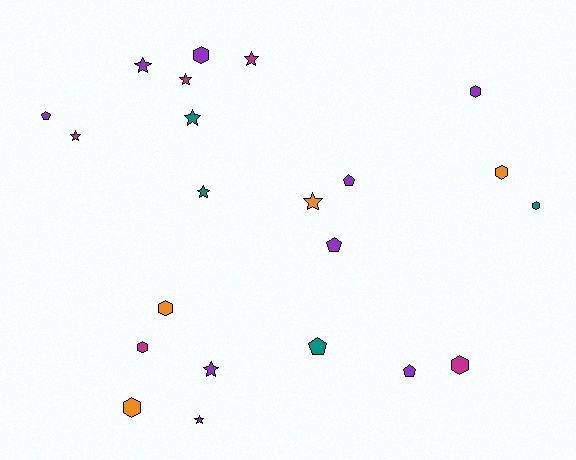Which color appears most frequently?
Purple, with 9 objects.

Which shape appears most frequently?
Star, with 9 objects.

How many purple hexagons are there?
There are 2 purple hexagons.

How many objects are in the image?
There are 22 objects.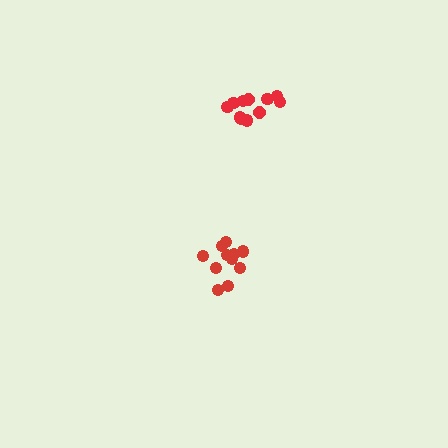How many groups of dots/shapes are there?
There are 2 groups.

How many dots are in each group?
Group 1: 11 dots, Group 2: 11 dots (22 total).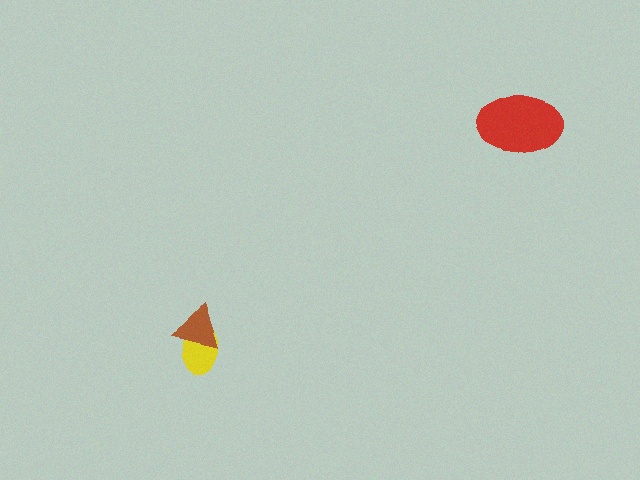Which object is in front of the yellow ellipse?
The brown triangle is in front of the yellow ellipse.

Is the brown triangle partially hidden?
No, no other shape covers it.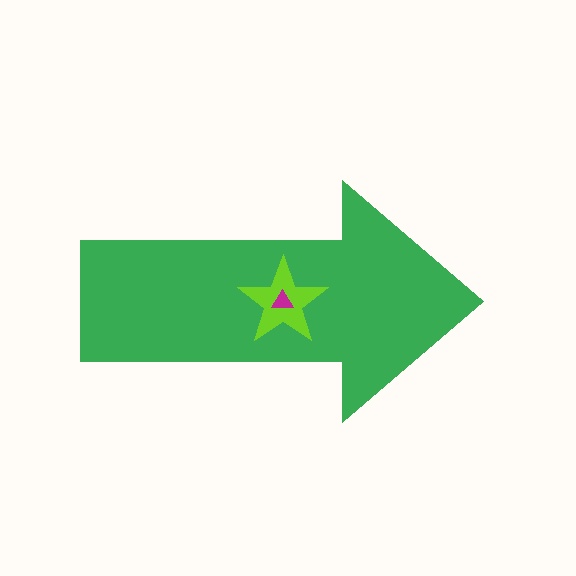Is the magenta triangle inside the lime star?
Yes.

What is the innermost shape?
The magenta triangle.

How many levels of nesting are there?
3.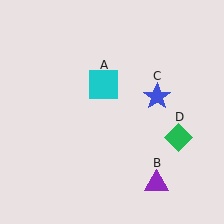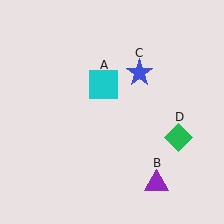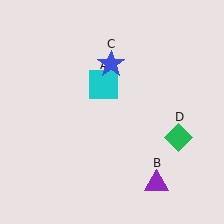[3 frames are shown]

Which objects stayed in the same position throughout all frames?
Cyan square (object A) and purple triangle (object B) and green diamond (object D) remained stationary.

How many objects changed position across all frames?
1 object changed position: blue star (object C).